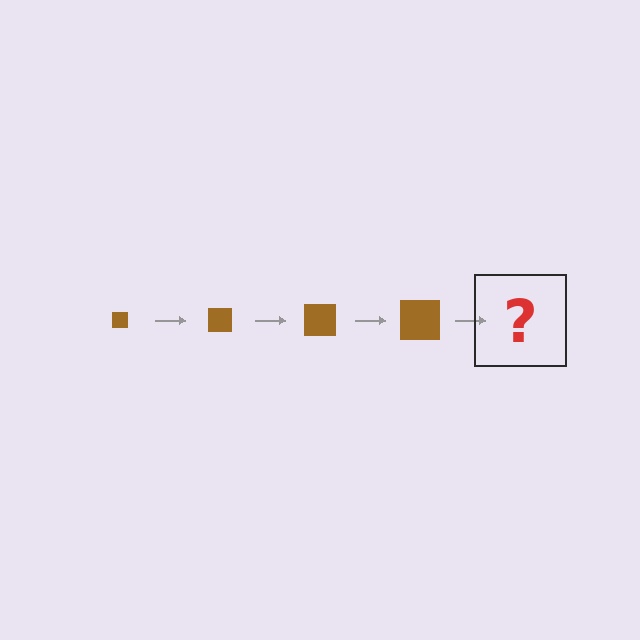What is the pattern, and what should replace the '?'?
The pattern is that the square gets progressively larger each step. The '?' should be a brown square, larger than the previous one.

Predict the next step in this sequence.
The next step is a brown square, larger than the previous one.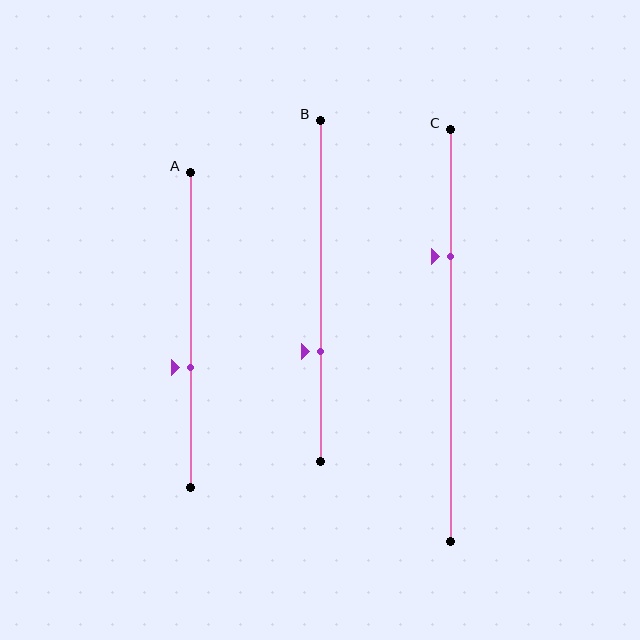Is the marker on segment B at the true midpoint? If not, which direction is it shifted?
No, the marker on segment B is shifted downward by about 18% of the segment length.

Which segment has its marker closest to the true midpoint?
Segment A has its marker closest to the true midpoint.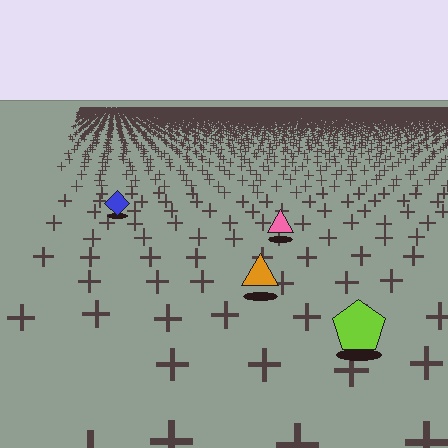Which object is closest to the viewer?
The lime pentagon is closest. The texture marks near it are larger and more spread out.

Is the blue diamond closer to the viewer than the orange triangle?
No. The orange triangle is closer — you can tell from the texture gradient: the ground texture is coarser near it.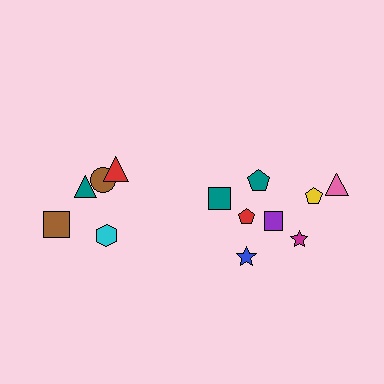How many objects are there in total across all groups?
There are 13 objects.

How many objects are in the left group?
There are 5 objects.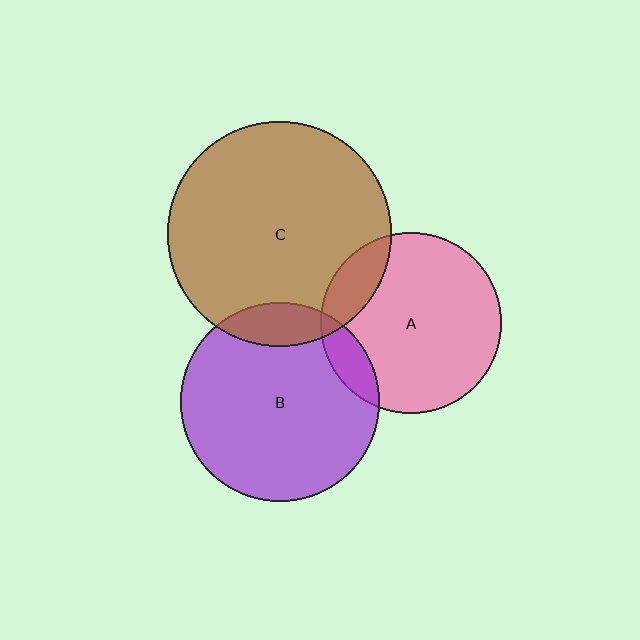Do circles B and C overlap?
Yes.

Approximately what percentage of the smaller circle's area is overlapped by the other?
Approximately 10%.